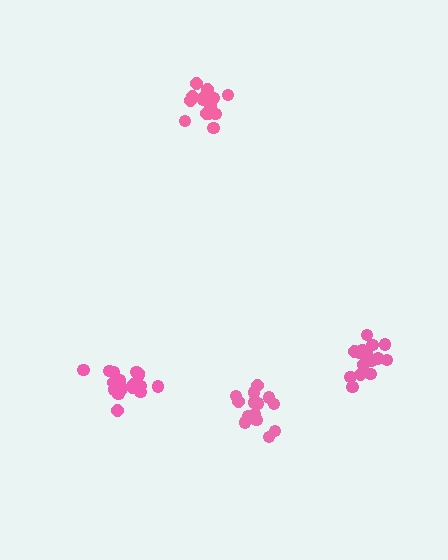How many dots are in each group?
Group 1: 16 dots, Group 2: 17 dots, Group 3: 14 dots, Group 4: 19 dots (66 total).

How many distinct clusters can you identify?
There are 4 distinct clusters.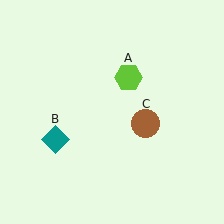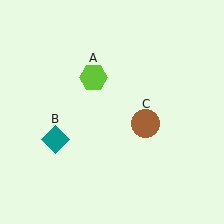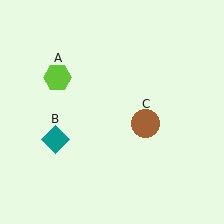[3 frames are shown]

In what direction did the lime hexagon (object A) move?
The lime hexagon (object A) moved left.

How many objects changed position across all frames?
1 object changed position: lime hexagon (object A).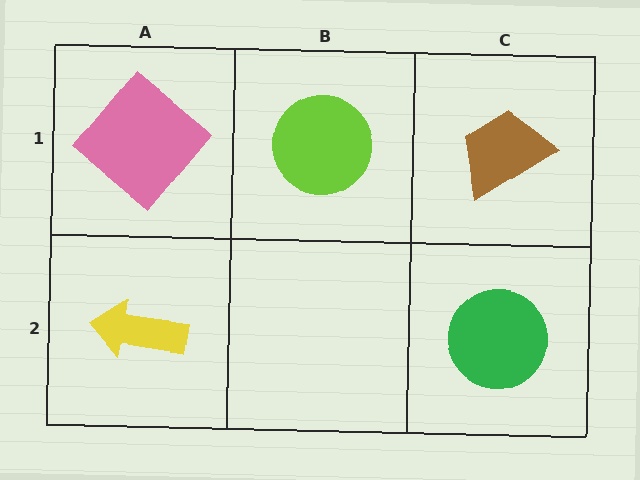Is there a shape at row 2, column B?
No, that cell is empty.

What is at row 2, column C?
A green circle.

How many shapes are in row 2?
2 shapes.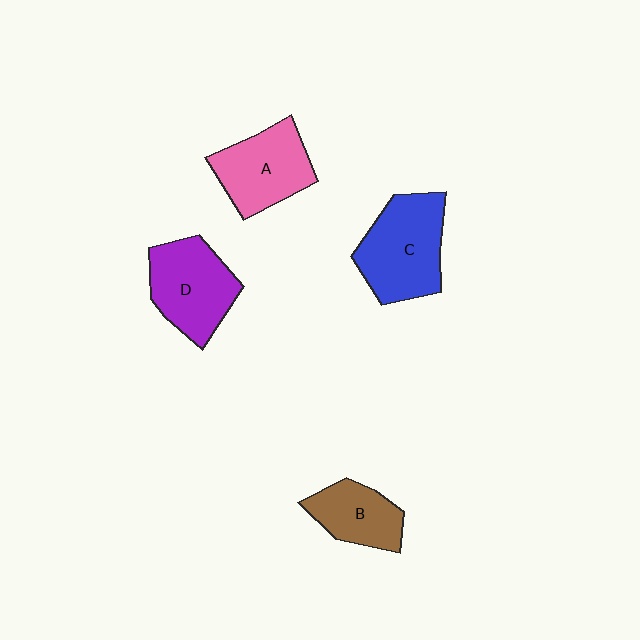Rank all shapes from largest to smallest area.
From largest to smallest: C (blue), D (purple), A (pink), B (brown).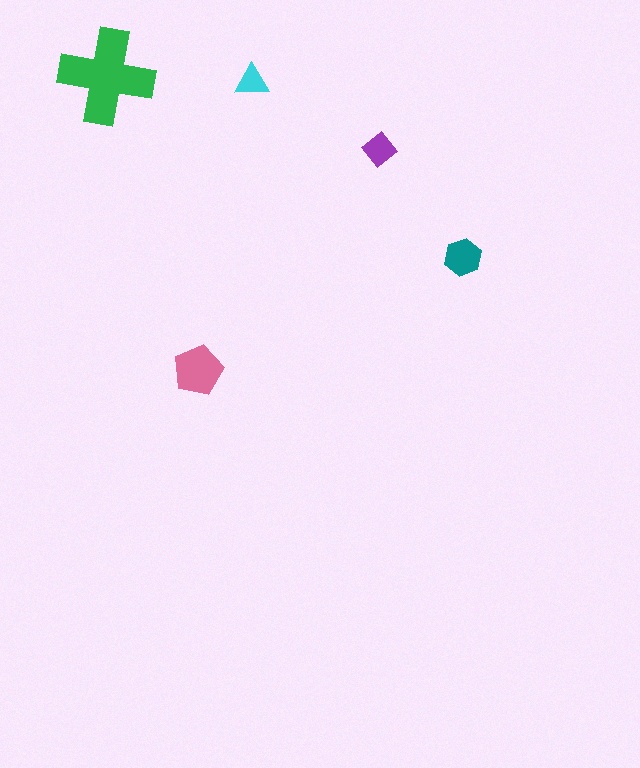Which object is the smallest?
The cyan triangle.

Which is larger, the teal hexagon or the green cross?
The green cross.